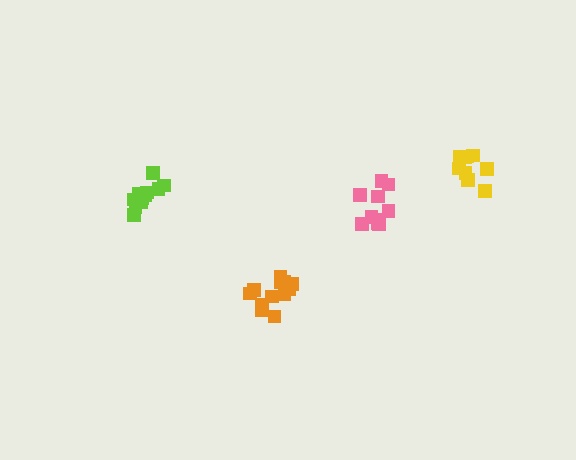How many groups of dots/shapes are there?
There are 4 groups.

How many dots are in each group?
Group 1: 12 dots, Group 2: 10 dots, Group 3: 9 dots, Group 4: 12 dots (43 total).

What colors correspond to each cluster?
The clusters are colored: lime, pink, yellow, orange.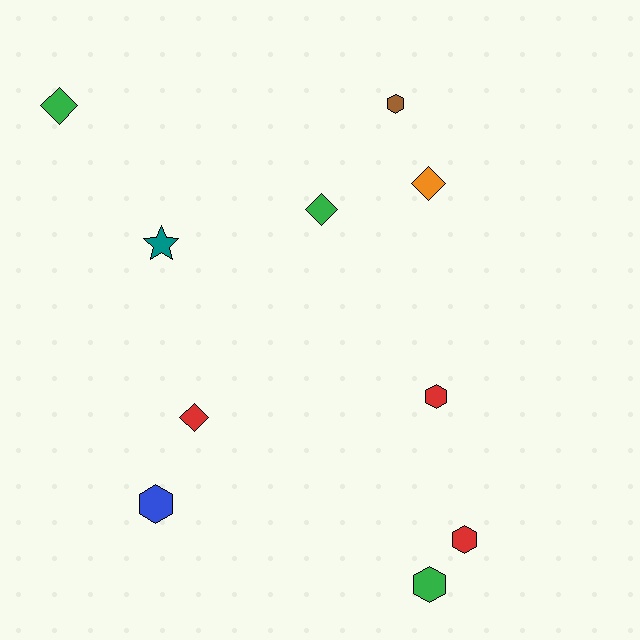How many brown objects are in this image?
There is 1 brown object.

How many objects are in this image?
There are 10 objects.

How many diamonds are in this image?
There are 4 diamonds.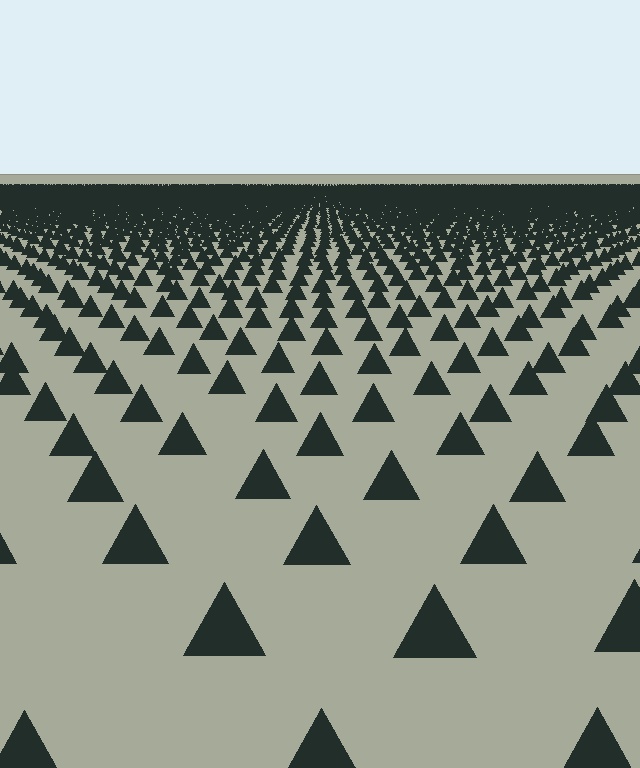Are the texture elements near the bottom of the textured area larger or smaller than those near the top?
Larger. Near the bottom, elements are closer to the viewer and appear at a bigger on-screen size.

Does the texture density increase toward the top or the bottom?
Density increases toward the top.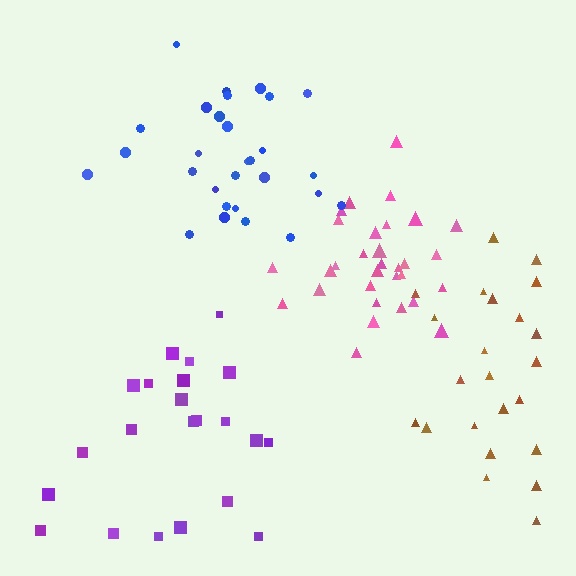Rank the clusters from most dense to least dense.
pink, blue, brown, purple.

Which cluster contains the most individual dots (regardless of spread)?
Pink (31).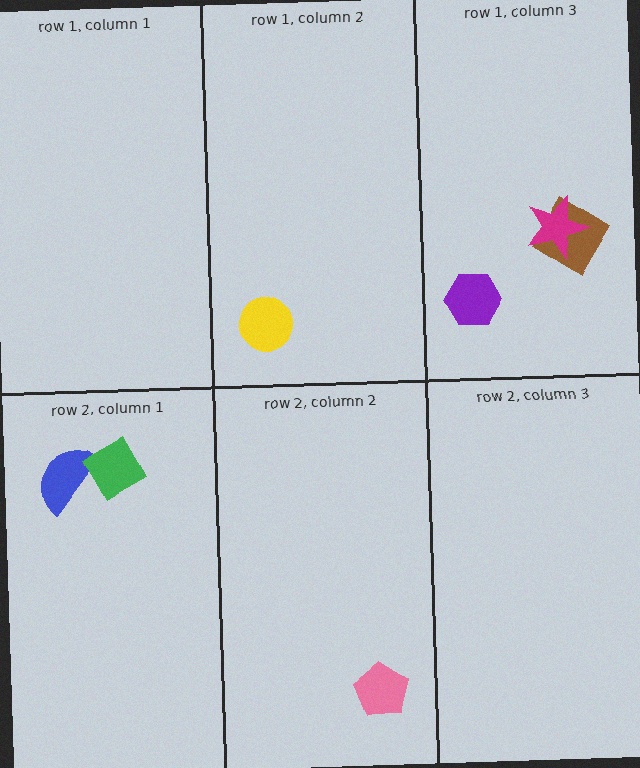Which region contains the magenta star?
The row 1, column 3 region.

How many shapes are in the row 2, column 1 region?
2.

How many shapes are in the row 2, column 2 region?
1.